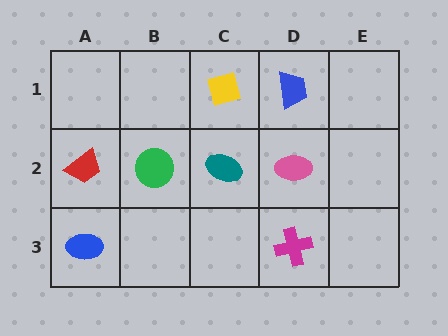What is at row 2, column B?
A green circle.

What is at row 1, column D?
A blue trapezoid.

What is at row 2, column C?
A teal ellipse.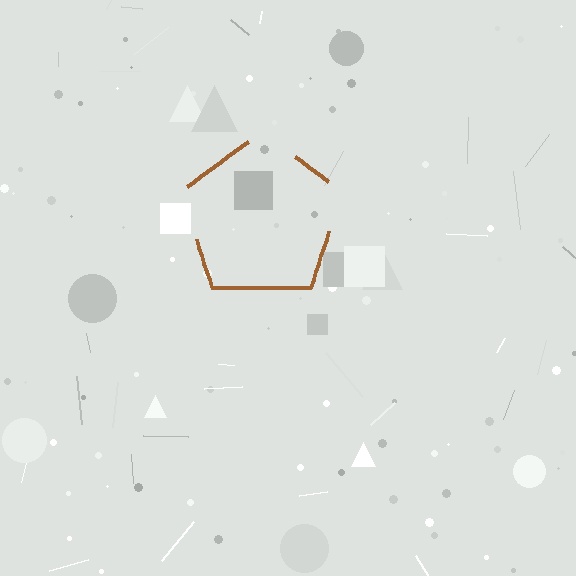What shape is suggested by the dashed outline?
The dashed outline suggests a pentagon.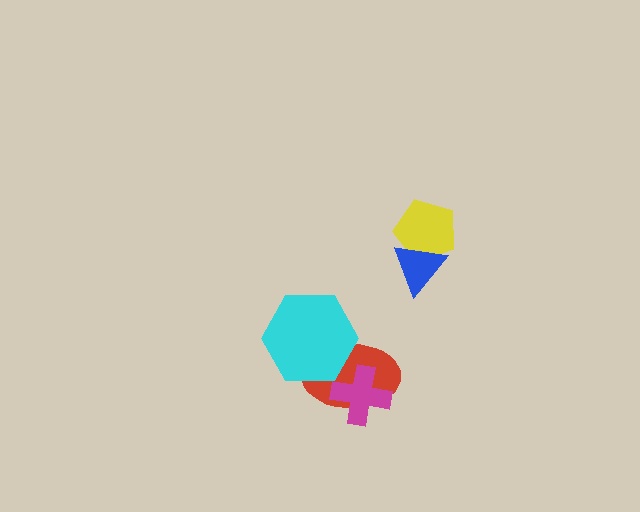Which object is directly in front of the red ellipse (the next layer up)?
The magenta cross is directly in front of the red ellipse.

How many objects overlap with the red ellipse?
2 objects overlap with the red ellipse.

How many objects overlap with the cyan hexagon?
1 object overlaps with the cyan hexagon.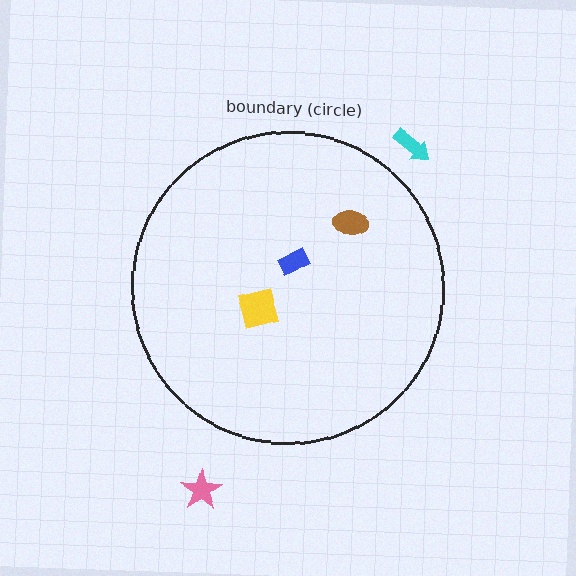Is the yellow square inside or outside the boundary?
Inside.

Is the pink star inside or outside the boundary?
Outside.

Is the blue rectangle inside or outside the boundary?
Inside.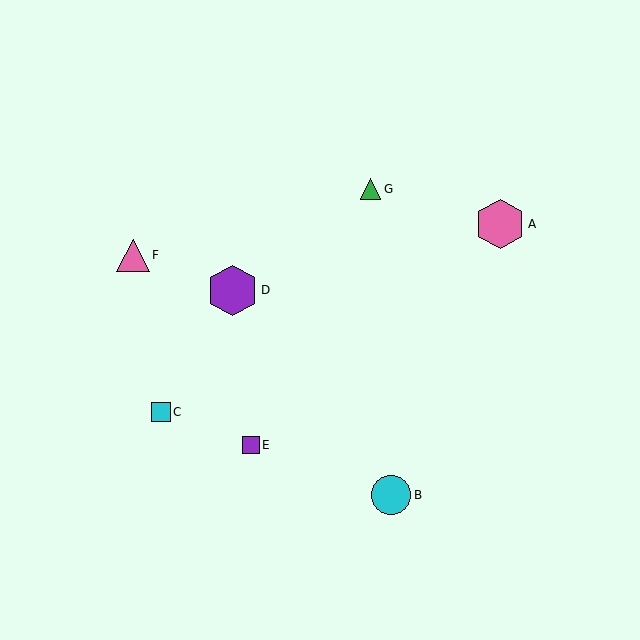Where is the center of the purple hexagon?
The center of the purple hexagon is at (233, 290).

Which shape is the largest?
The purple hexagon (labeled D) is the largest.